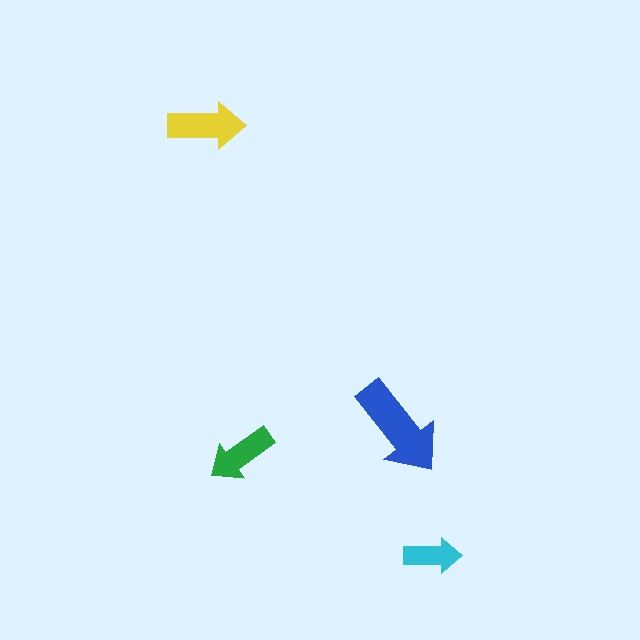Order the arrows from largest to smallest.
the blue one, the yellow one, the green one, the cyan one.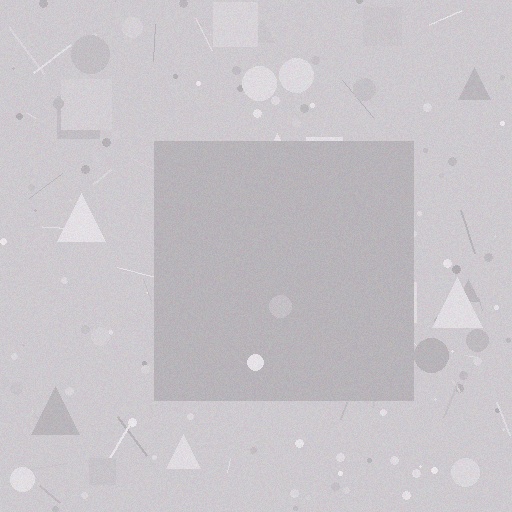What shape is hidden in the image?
A square is hidden in the image.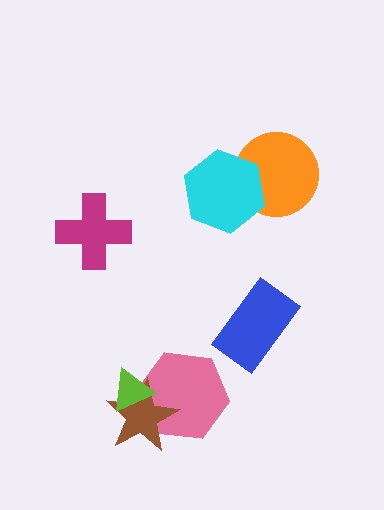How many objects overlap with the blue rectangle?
0 objects overlap with the blue rectangle.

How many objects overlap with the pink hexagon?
2 objects overlap with the pink hexagon.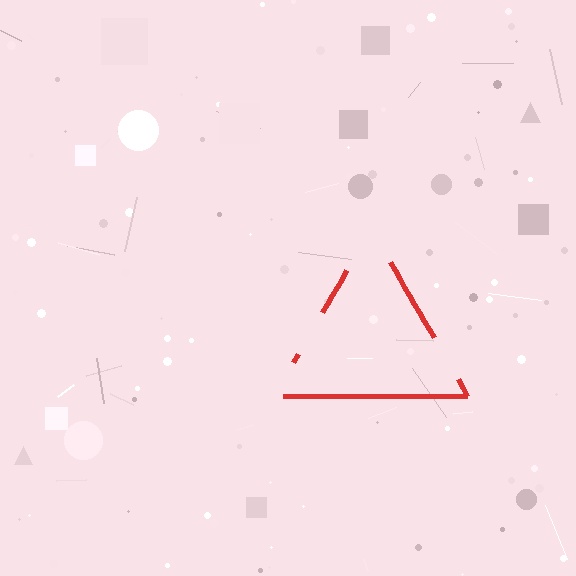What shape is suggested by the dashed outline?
The dashed outline suggests a triangle.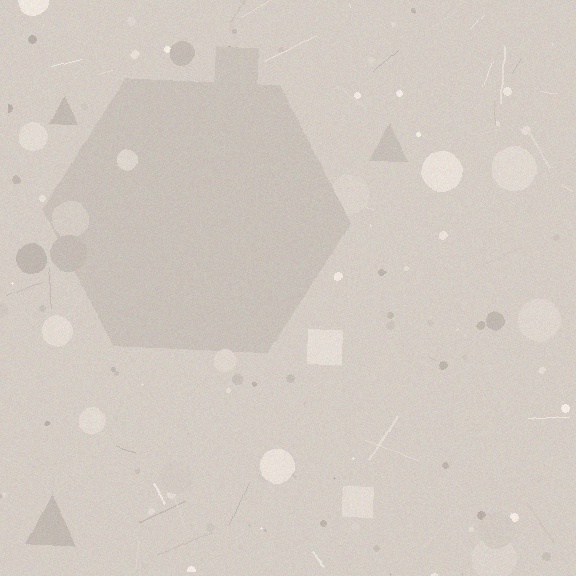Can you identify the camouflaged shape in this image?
The camouflaged shape is a hexagon.